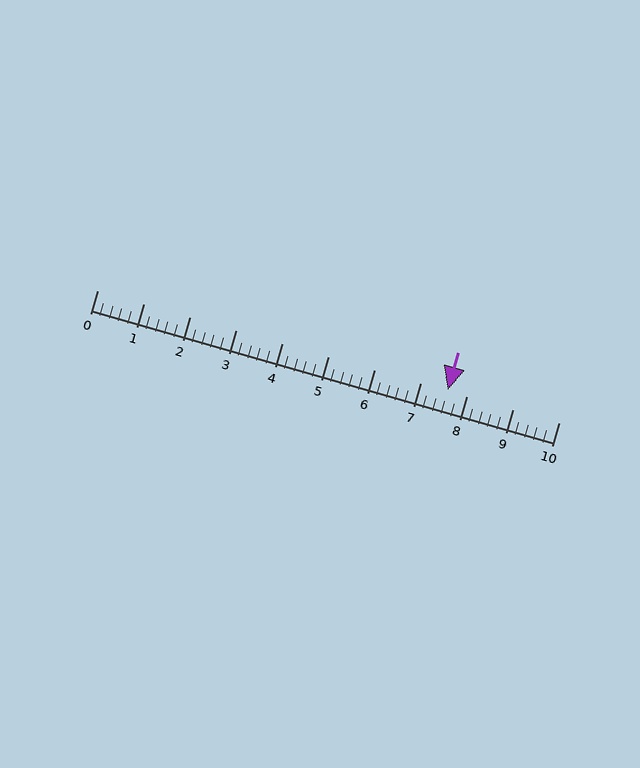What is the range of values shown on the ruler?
The ruler shows values from 0 to 10.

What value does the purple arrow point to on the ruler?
The purple arrow points to approximately 7.6.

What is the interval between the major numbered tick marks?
The major tick marks are spaced 1 units apart.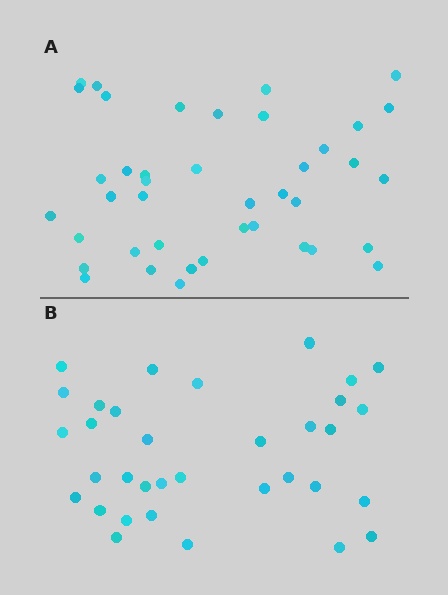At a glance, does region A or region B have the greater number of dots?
Region A (the top region) has more dots.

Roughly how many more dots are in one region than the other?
Region A has roughly 8 or so more dots than region B.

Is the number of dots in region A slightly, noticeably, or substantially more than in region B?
Region A has only slightly more — the two regions are fairly close. The ratio is roughly 1.2 to 1.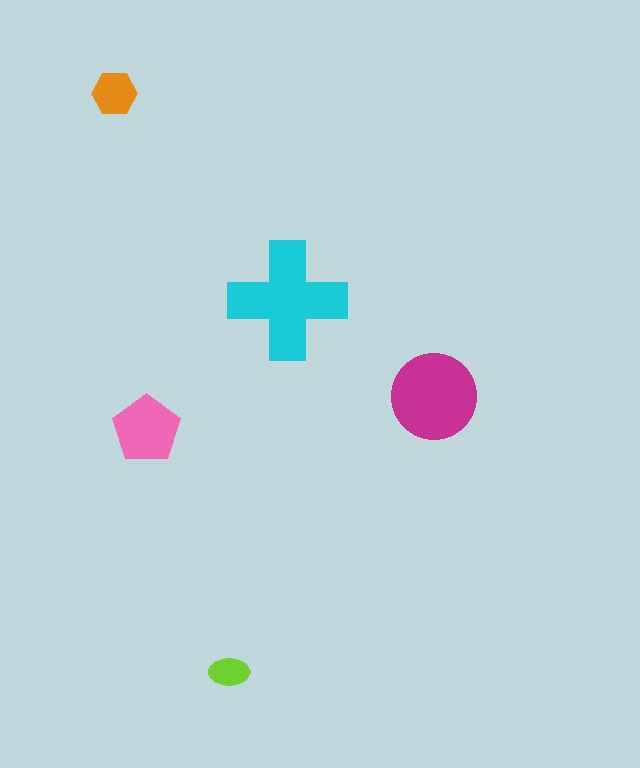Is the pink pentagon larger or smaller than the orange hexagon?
Larger.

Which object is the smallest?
The lime ellipse.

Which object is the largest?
The cyan cross.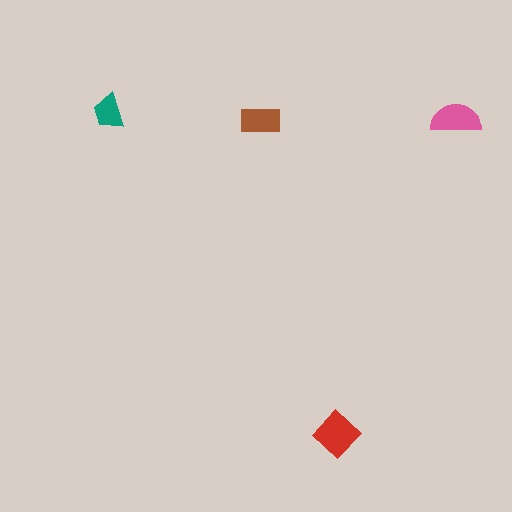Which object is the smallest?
The teal trapezoid.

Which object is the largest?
The red diamond.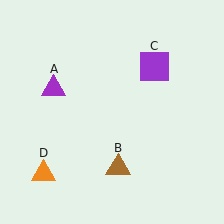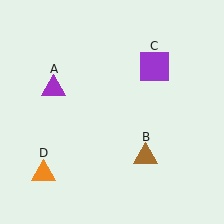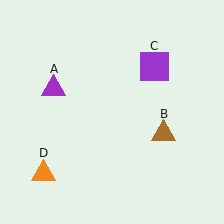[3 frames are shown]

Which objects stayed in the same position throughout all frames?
Purple triangle (object A) and purple square (object C) and orange triangle (object D) remained stationary.